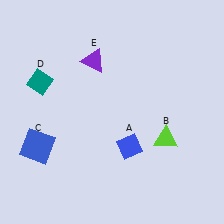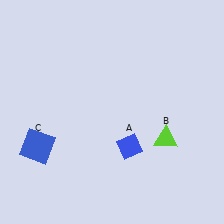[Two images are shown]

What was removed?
The teal diamond (D), the purple triangle (E) were removed in Image 2.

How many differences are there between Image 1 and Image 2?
There are 2 differences between the two images.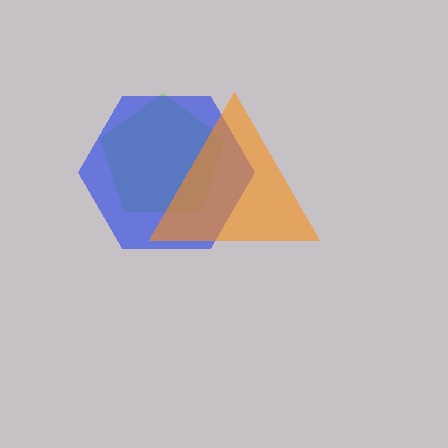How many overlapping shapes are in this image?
There are 3 overlapping shapes in the image.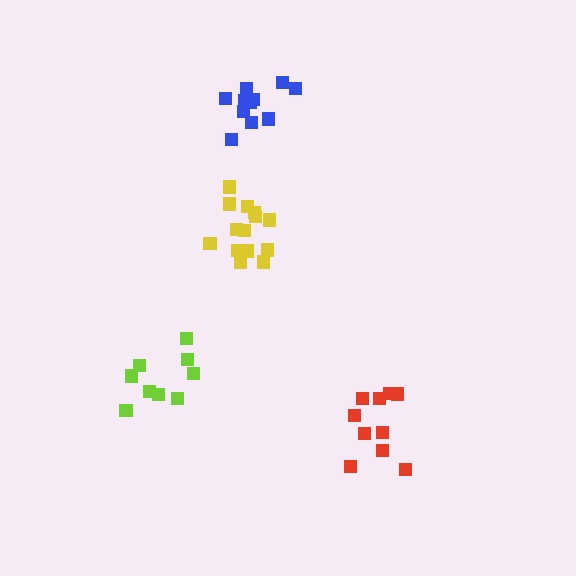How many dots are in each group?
Group 1: 11 dots, Group 2: 9 dots, Group 3: 10 dots, Group 4: 14 dots (44 total).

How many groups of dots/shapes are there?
There are 4 groups.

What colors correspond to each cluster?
The clusters are colored: blue, lime, red, yellow.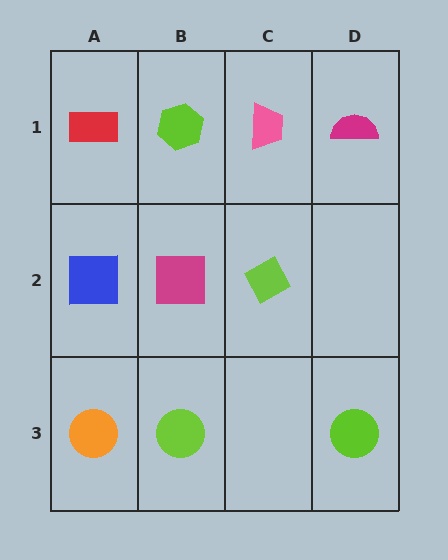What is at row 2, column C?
A lime diamond.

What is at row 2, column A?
A blue square.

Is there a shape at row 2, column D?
No, that cell is empty.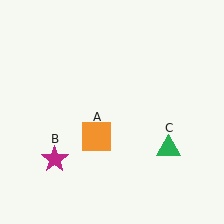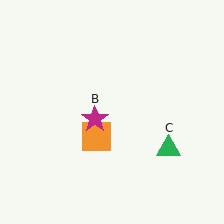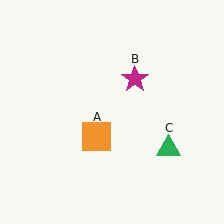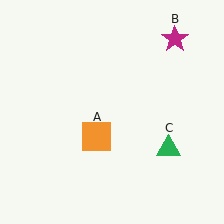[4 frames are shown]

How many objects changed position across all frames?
1 object changed position: magenta star (object B).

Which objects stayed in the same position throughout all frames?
Orange square (object A) and green triangle (object C) remained stationary.